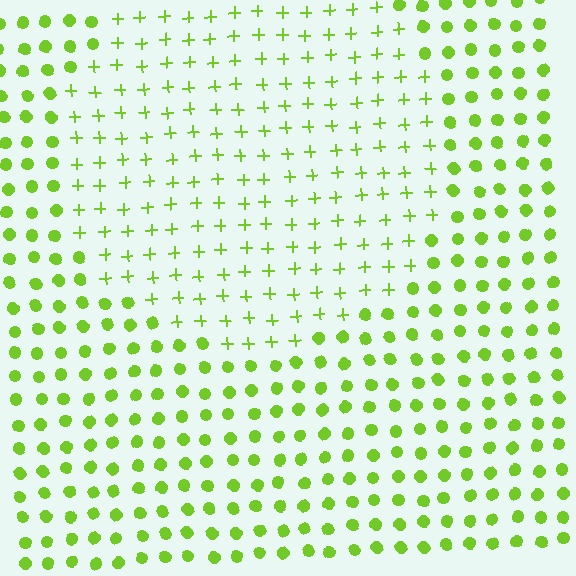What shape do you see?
I see a circle.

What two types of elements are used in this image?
The image uses plus signs inside the circle region and circles outside it.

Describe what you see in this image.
The image is filled with small lime elements arranged in a uniform grid. A circle-shaped region contains plus signs, while the surrounding area contains circles. The boundary is defined purely by the change in element shape.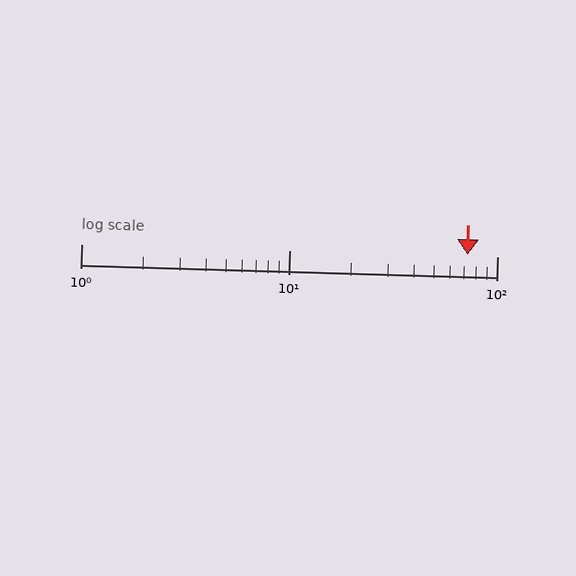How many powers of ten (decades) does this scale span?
The scale spans 2 decades, from 1 to 100.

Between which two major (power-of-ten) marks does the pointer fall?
The pointer is between 10 and 100.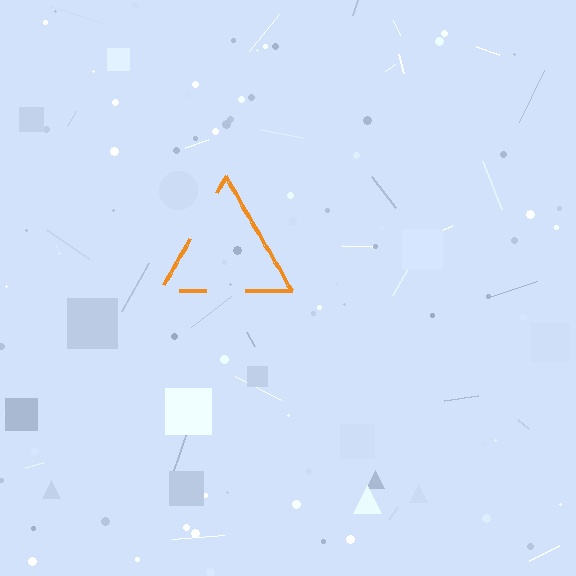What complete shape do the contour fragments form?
The contour fragments form a triangle.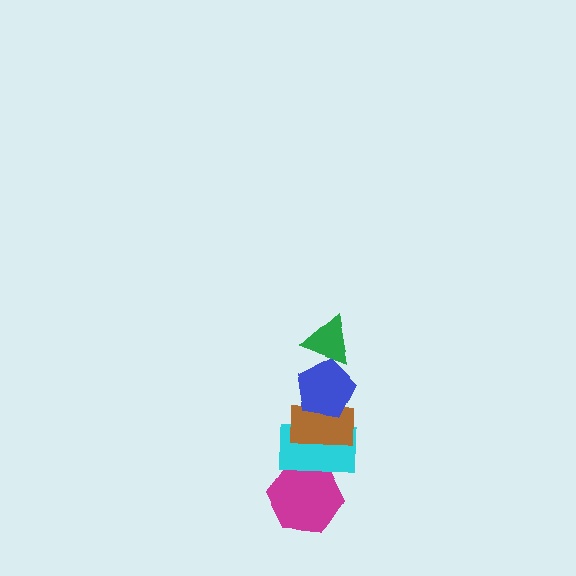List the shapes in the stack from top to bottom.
From top to bottom: the green triangle, the blue pentagon, the brown rectangle, the cyan rectangle, the magenta hexagon.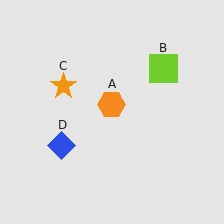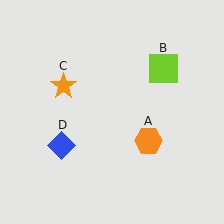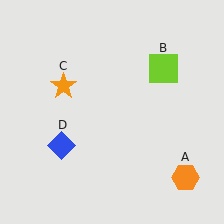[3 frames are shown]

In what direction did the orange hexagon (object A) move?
The orange hexagon (object A) moved down and to the right.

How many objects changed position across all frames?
1 object changed position: orange hexagon (object A).